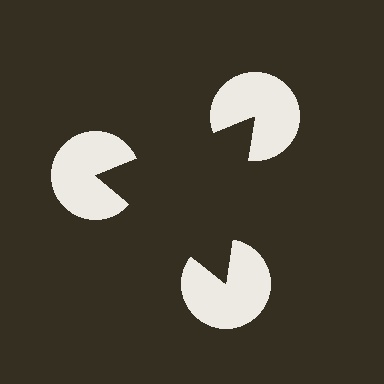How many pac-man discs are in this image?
There are 3 — one at each vertex of the illusory triangle.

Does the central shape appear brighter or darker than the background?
It typically appears slightly darker than the background, even though no actual brightness change is drawn.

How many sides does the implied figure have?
3 sides.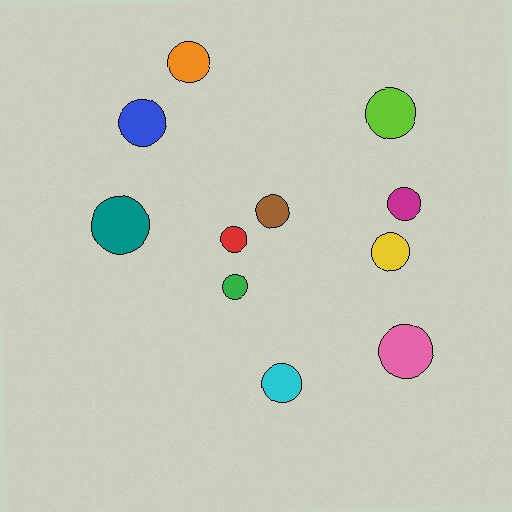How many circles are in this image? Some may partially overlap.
There are 11 circles.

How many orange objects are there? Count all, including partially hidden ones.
There is 1 orange object.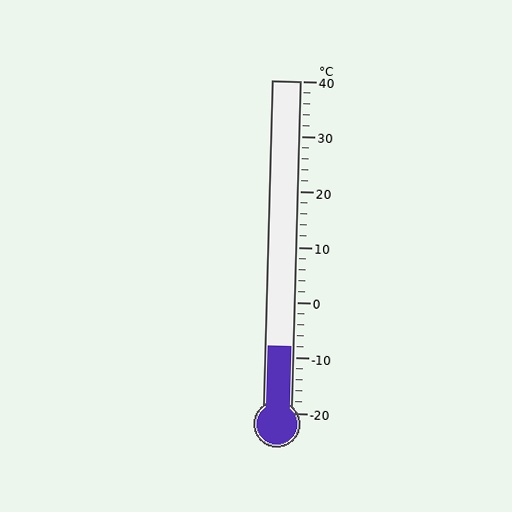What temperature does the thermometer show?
The thermometer shows approximately -8°C.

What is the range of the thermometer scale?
The thermometer scale ranges from -20°C to 40°C.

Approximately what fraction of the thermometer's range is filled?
The thermometer is filled to approximately 20% of its range.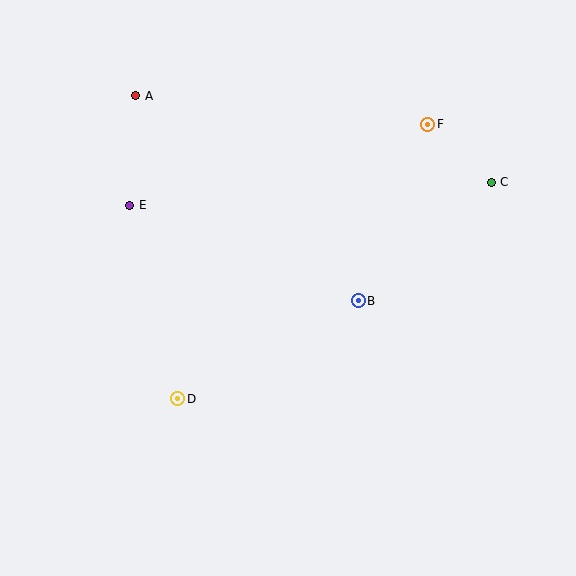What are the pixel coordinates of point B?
Point B is at (358, 301).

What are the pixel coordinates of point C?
Point C is at (491, 183).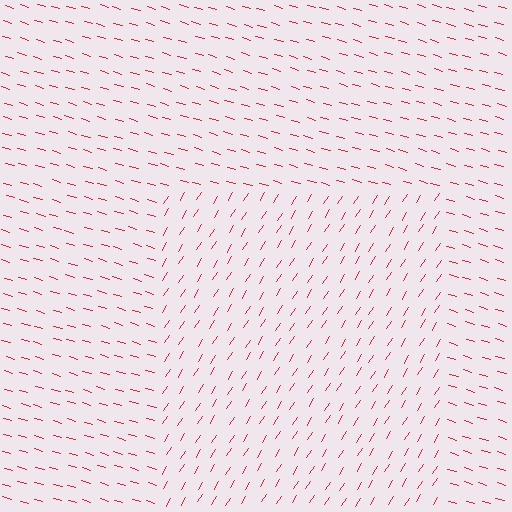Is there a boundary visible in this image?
Yes, there is a texture boundary formed by a change in line orientation.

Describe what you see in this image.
The image is filled with small red line segments. A rectangle region in the image has lines oriented differently from the surrounding lines, creating a visible texture boundary.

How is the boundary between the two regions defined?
The boundary is defined purely by a change in line orientation (approximately 74 degrees difference). All lines are the same color and thickness.